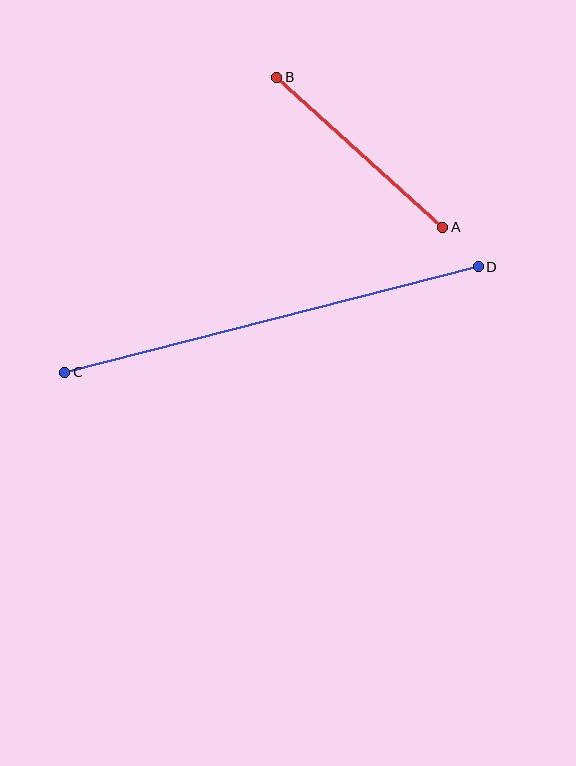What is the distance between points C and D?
The distance is approximately 427 pixels.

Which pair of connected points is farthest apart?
Points C and D are farthest apart.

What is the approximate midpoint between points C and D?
The midpoint is at approximately (271, 320) pixels.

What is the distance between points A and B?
The distance is approximately 224 pixels.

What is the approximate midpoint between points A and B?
The midpoint is at approximately (360, 152) pixels.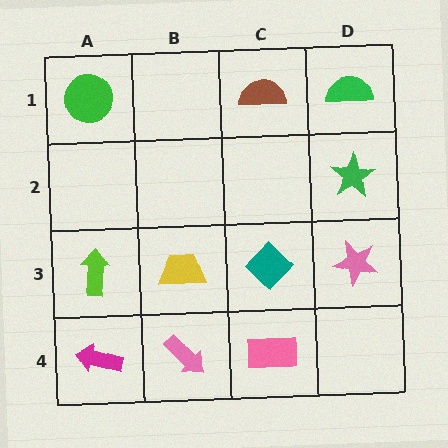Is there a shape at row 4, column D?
No, that cell is empty.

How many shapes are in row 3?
4 shapes.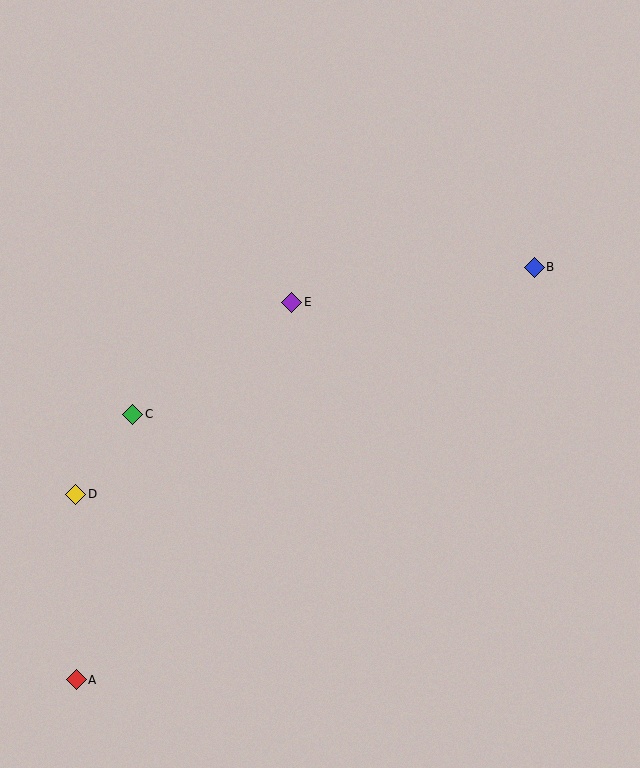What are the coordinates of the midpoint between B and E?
The midpoint between B and E is at (413, 285).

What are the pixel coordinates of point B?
Point B is at (534, 267).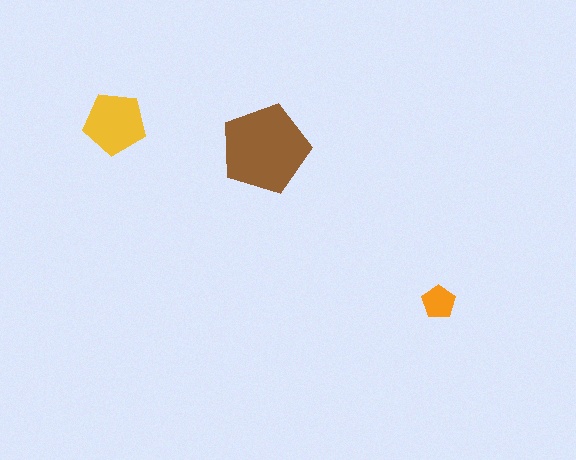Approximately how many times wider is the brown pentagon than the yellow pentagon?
About 1.5 times wider.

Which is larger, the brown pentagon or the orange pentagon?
The brown one.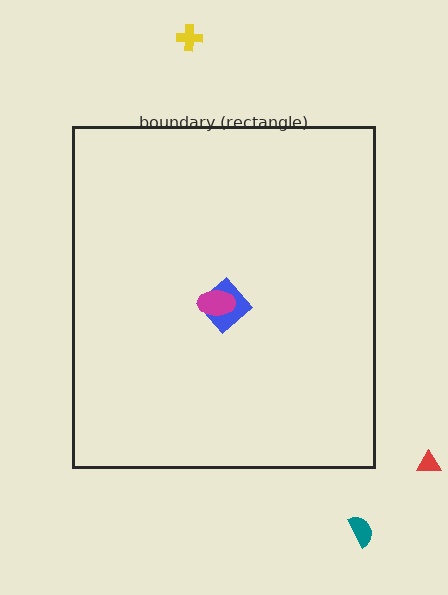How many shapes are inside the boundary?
2 inside, 3 outside.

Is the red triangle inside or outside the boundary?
Outside.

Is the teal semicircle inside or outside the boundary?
Outside.